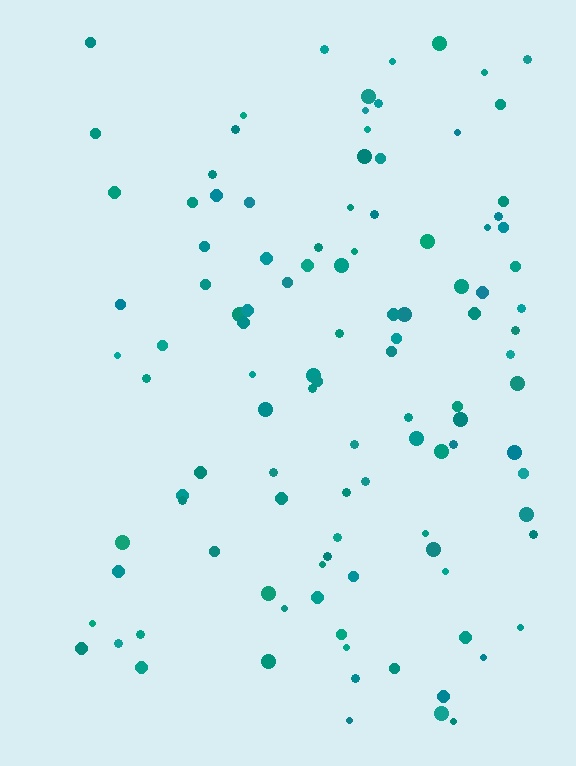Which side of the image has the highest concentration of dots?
The right.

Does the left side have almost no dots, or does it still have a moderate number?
Still a moderate number, just noticeably fewer than the right.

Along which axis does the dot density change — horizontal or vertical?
Horizontal.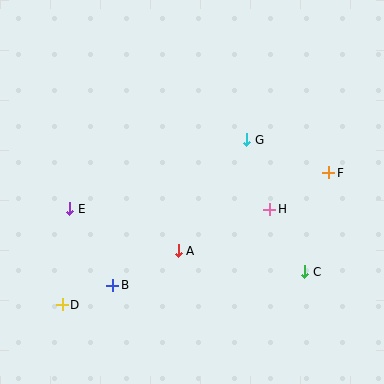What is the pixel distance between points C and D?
The distance between C and D is 244 pixels.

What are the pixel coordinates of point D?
Point D is at (62, 305).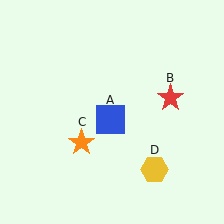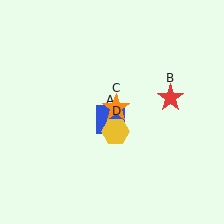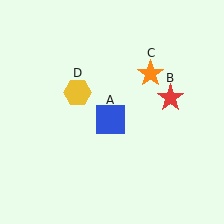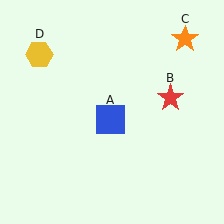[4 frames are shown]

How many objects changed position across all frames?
2 objects changed position: orange star (object C), yellow hexagon (object D).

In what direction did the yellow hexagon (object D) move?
The yellow hexagon (object D) moved up and to the left.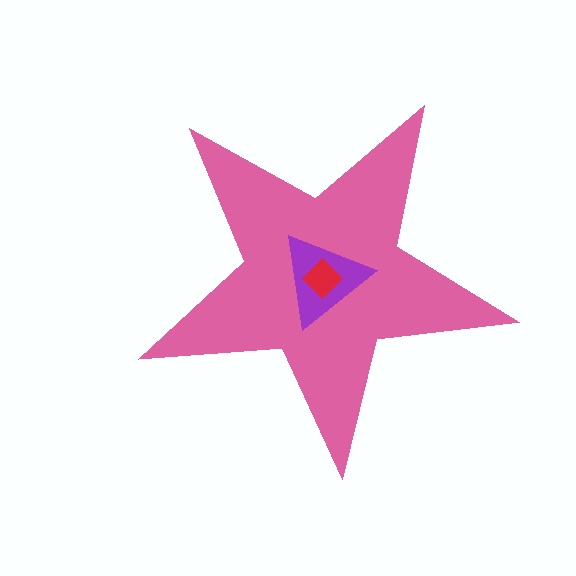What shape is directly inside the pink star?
The purple triangle.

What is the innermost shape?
The red diamond.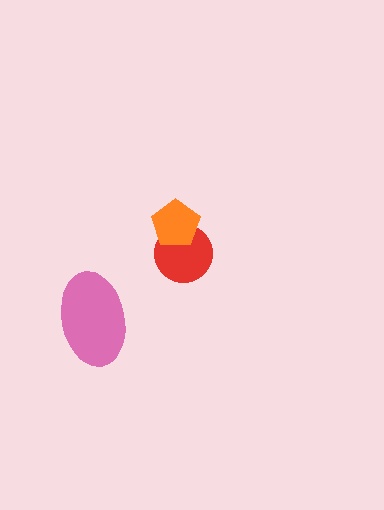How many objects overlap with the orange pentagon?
1 object overlaps with the orange pentagon.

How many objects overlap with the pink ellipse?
0 objects overlap with the pink ellipse.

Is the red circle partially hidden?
Yes, it is partially covered by another shape.